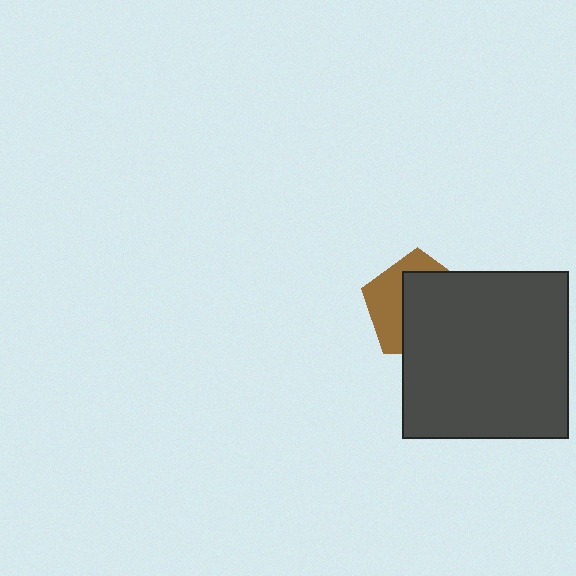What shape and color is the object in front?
The object in front is a dark gray square.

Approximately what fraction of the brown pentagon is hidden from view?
Roughly 61% of the brown pentagon is hidden behind the dark gray square.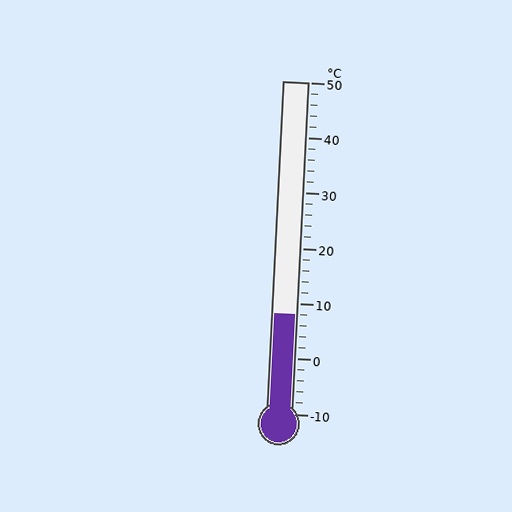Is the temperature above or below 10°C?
The temperature is below 10°C.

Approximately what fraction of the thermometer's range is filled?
The thermometer is filled to approximately 30% of its range.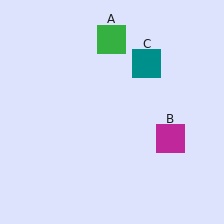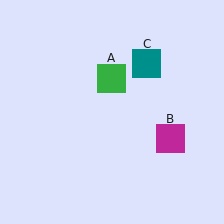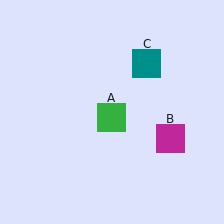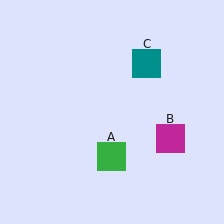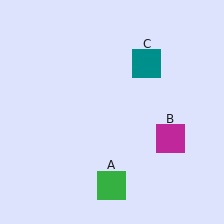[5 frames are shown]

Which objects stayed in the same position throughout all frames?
Magenta square (object B) and teal square (object C) remained stationary.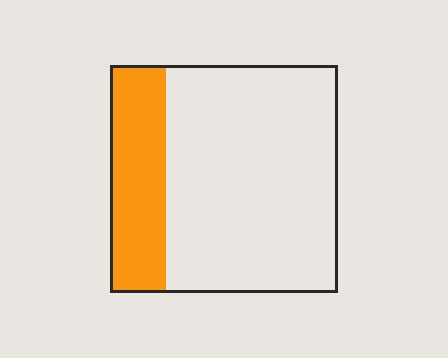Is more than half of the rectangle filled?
No.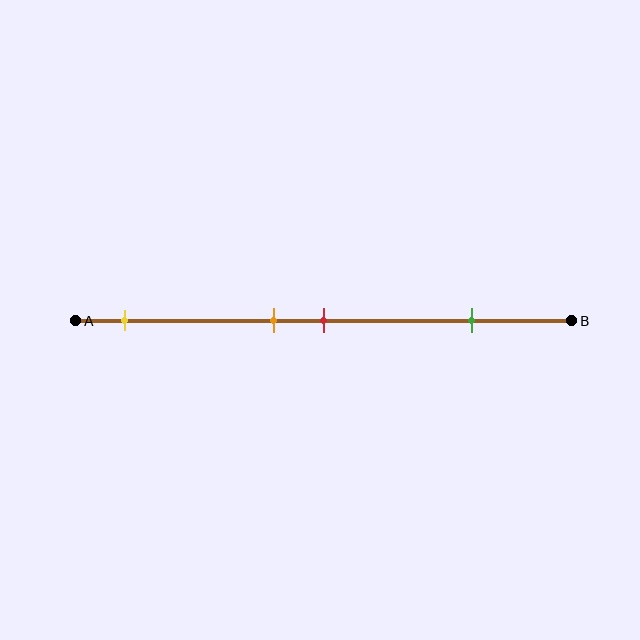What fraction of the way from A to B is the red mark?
The red mark is approximately 50% (0.5) of the way from A to B.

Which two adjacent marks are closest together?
The orange and red marks are the closest adjacent pair.